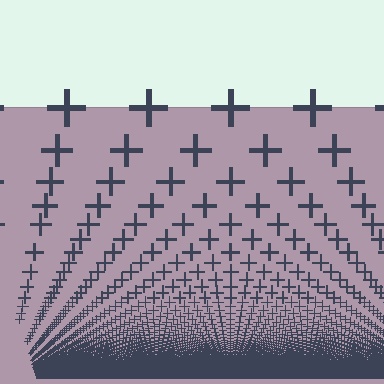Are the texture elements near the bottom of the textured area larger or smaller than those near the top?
Smaller. The gradient is inverted — elements near the bottom are smaller and denser.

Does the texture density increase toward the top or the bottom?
Density increases toward the bottom.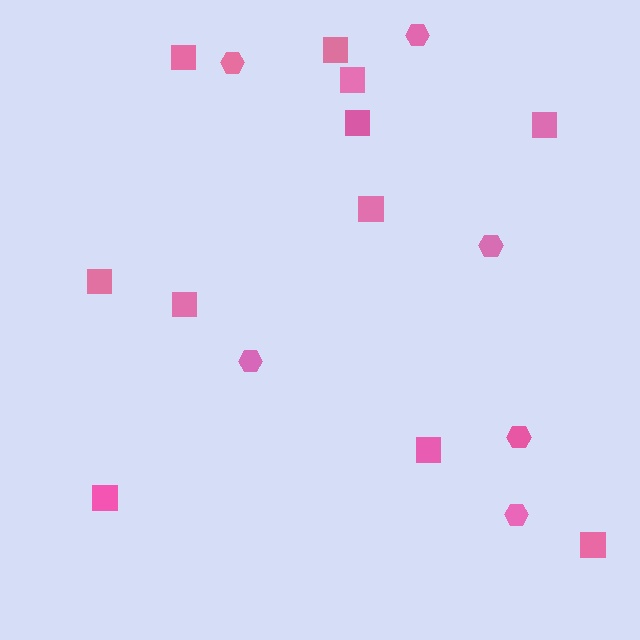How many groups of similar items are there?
There are 2 groups: one group of hexagons (6) and one group of squares (11).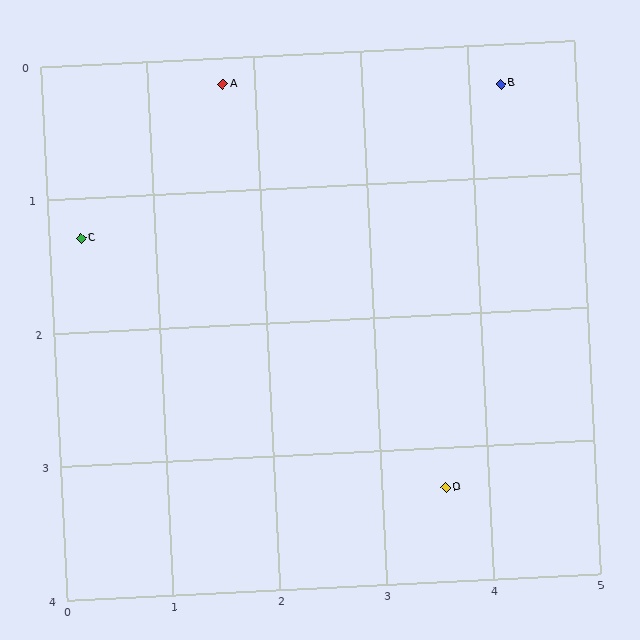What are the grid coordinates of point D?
Point D is at approximately (3.6, 3.3).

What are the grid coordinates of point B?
Point B is at approximately (4.3, 0.3).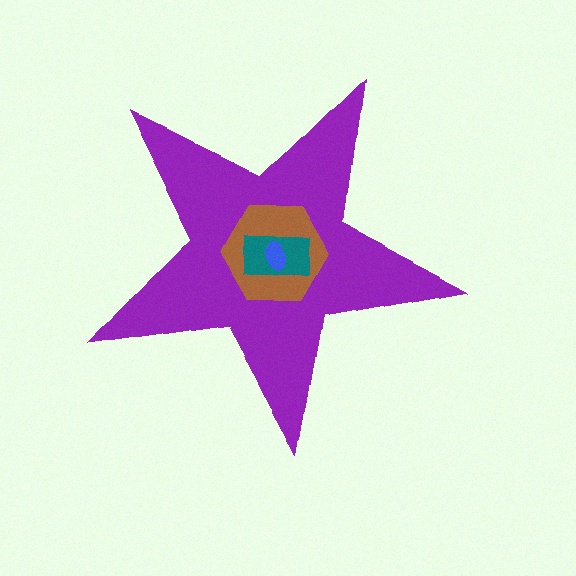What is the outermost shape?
The purple star.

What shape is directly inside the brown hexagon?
The teal rectangle.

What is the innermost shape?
The blue ellipse.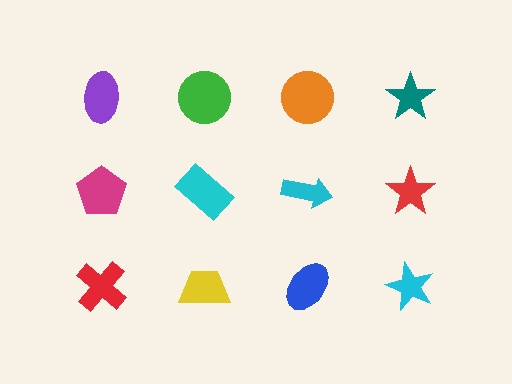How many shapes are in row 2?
4 shapes.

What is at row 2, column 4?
A red star.